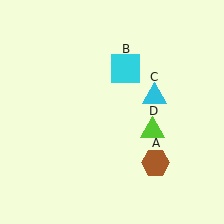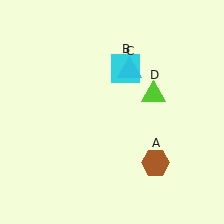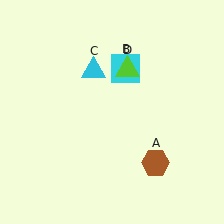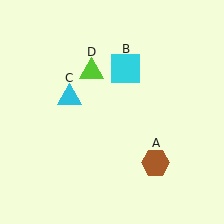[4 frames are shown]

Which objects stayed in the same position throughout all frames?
Brown hexagon (object A) and cyan square (object B) remained stationary.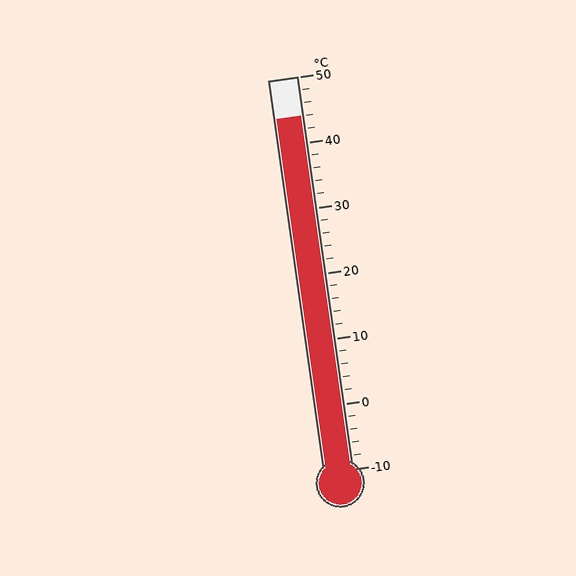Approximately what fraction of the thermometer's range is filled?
The thermometer is filled to approximately 90% of its range.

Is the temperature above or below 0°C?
The temperature is above 0°C.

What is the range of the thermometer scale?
The thermometer scale ranges from -10°C to 50°C.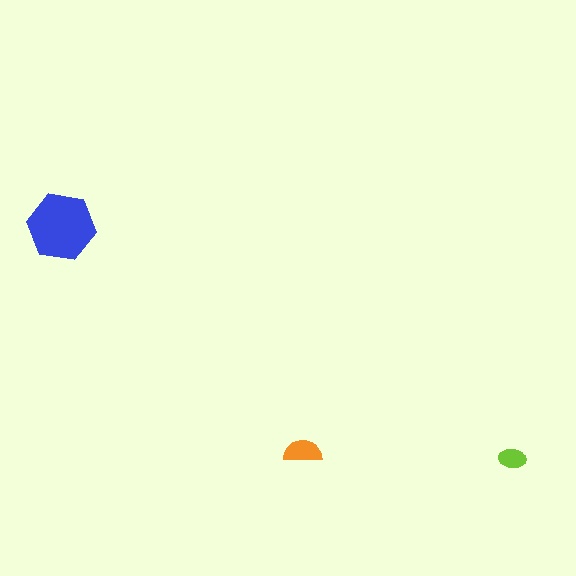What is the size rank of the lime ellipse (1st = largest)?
3rd.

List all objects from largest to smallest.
The blue hexagon, the orange semicircle, the lime ellipse.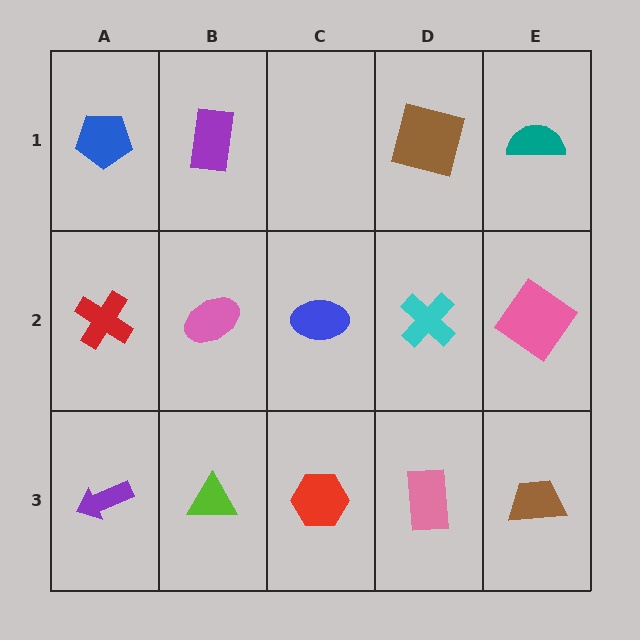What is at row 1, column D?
A brown square.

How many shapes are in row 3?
5 shapes.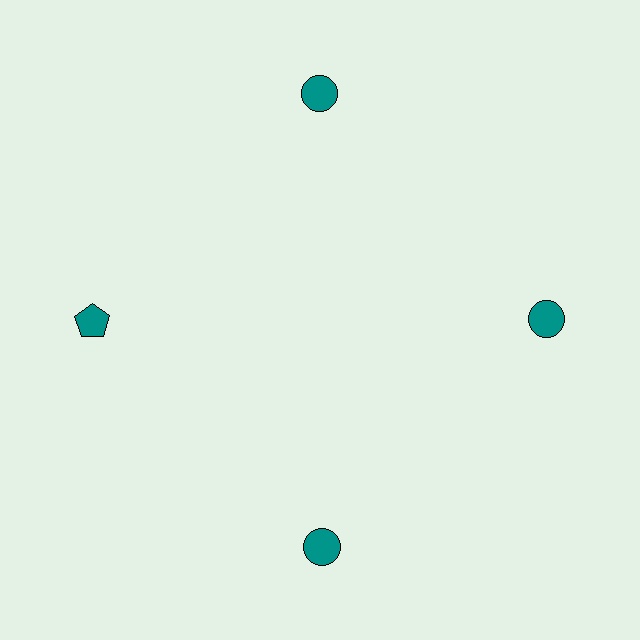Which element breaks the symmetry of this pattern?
The teal pentagon at roughly the 9 o'clock position breaks the symmetry. All other shapes are teal circles.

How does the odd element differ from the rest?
It has a different shape: pentagon instead of circle.